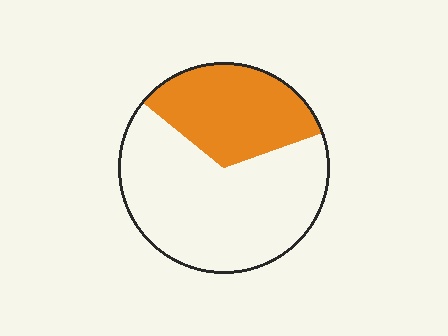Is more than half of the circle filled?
No.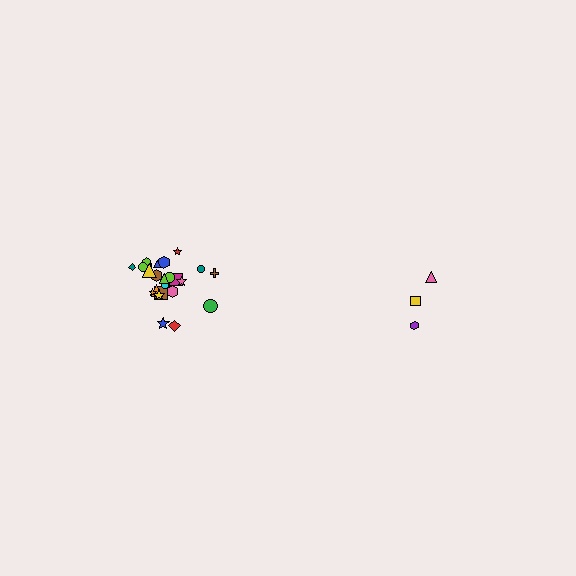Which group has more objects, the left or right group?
The left group.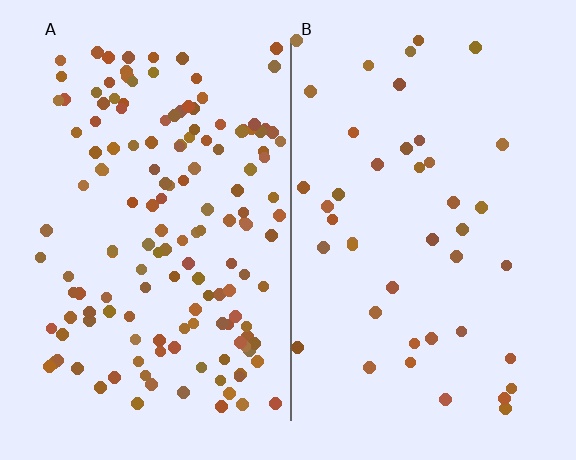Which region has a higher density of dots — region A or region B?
A (the left).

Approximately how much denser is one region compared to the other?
Approximately 3.5× — region A over region B.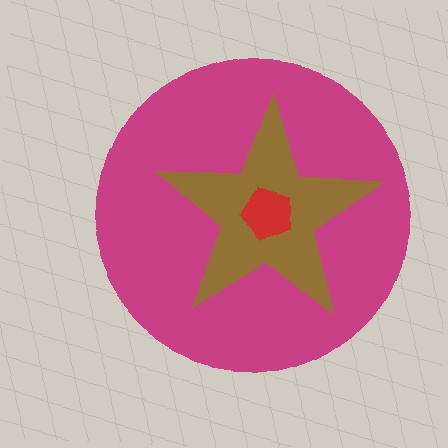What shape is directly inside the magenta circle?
The brown star.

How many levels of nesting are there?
3.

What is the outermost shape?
The magenta circle.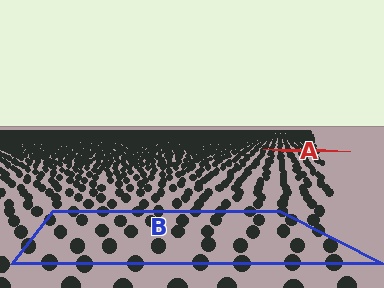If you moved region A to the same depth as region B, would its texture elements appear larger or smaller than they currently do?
They would appear larger. At a closer depth, the same texture elements are projected at a bigger on-screen size.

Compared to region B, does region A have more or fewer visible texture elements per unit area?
Region A has more texture elements per unit area — they are packed more densely because it is farther away.